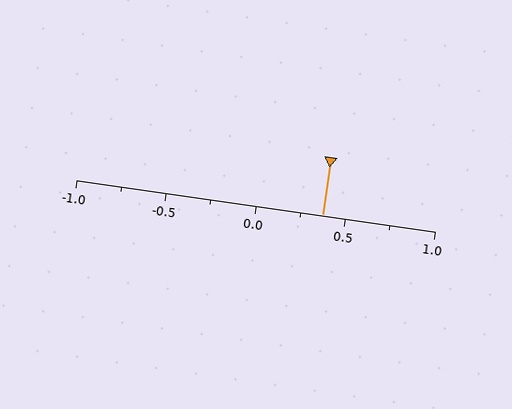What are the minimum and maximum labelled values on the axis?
The axis runs from -1.0 to 1.0.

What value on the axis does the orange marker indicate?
The marker indicates approximately 0.38.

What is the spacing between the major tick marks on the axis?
The major ticks are spaced 0.5 apart.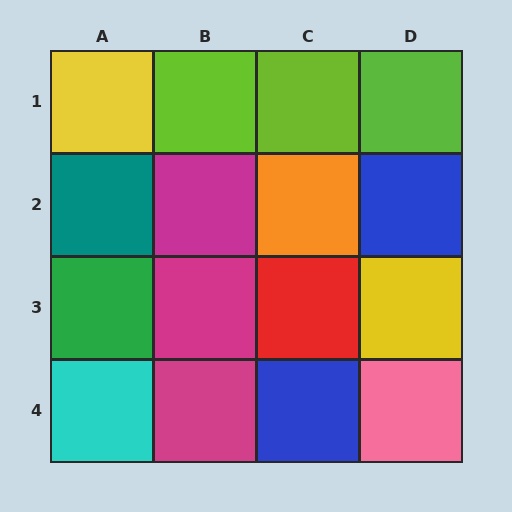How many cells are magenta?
3 cells are magenta.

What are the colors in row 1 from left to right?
Yellow, lime, lime, lime.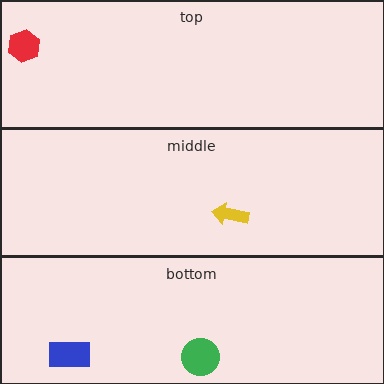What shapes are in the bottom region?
The blue rectangle, the green circle.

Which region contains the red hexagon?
The top region.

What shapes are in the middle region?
The yellow arrow.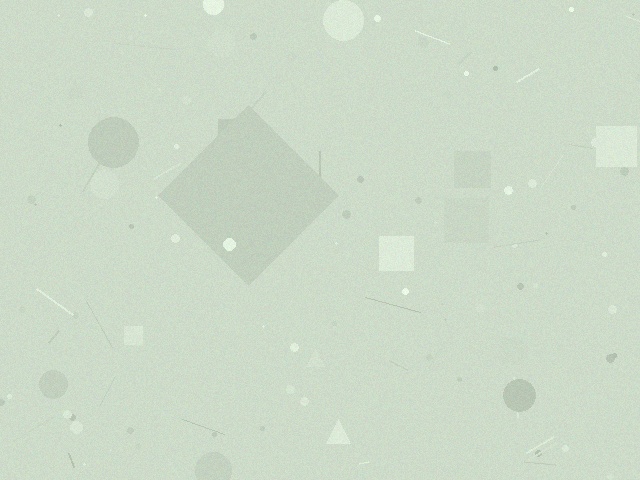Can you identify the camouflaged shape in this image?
The camouflaged shape is a diamond.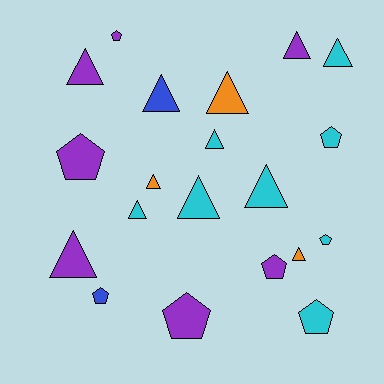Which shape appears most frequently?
Triangle, with 12 objects.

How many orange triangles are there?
There are 3 orange triangles.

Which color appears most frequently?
Cyan, with 8 objects.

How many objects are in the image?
There are 20 objects.